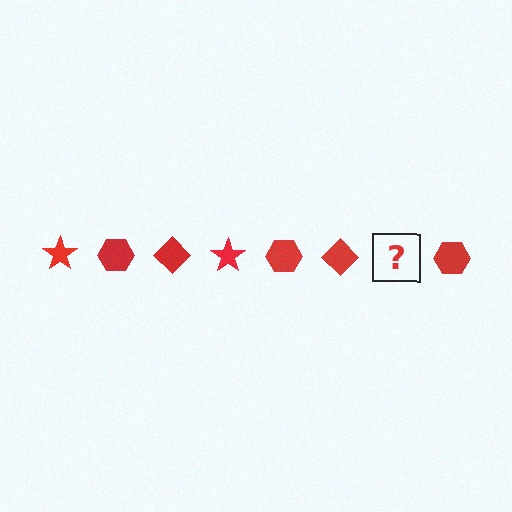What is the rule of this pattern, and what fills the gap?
The rule is that the pattern cycles through star, hexagon, diamond shapes in red. The gap should be filled with a red star.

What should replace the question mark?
The question mark should be replaced with a red star.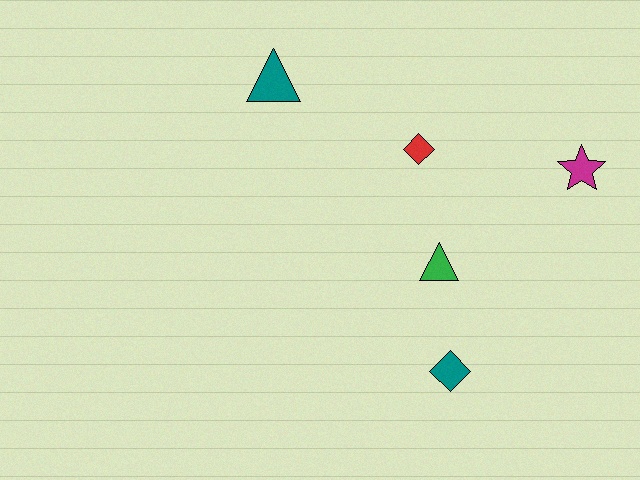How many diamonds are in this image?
There are 2 diamonds.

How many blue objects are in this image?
There are no blue objects.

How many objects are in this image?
There are 5 objects.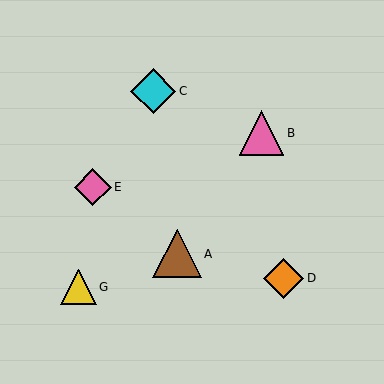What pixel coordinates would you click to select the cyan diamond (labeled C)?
Click at (153, 91) to select the cyan diamond C.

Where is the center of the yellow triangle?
The center of the yellow triangle is at (79, 287).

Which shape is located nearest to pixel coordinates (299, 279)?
The orange diamond (labeled D) at (284, 278) is nearest to that location.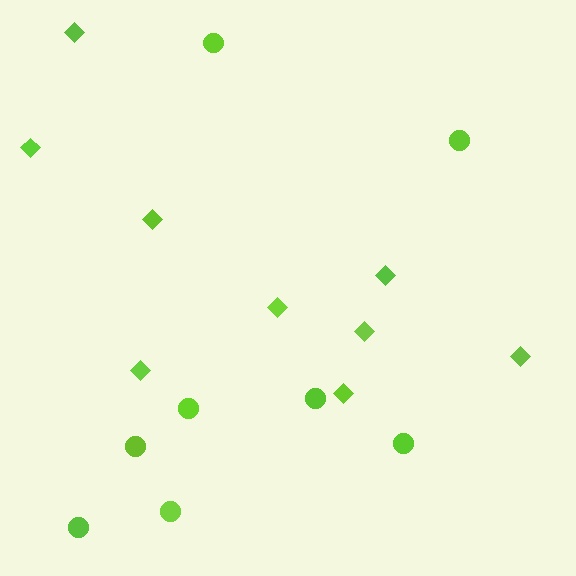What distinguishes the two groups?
There are 2 groups: one group of diamonds (9) and one group of circles (8).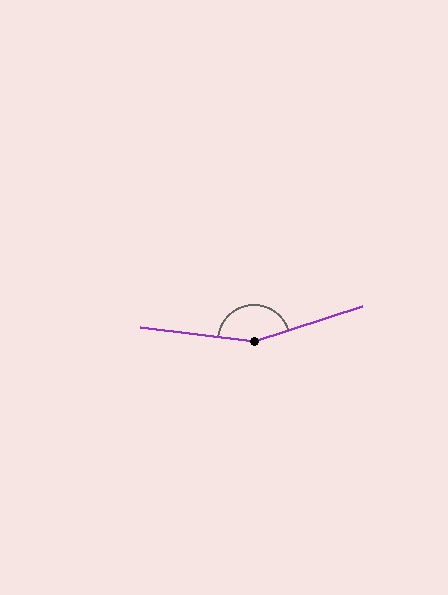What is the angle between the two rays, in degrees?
Approximately 156 degrees.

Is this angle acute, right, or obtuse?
It is obtuse.